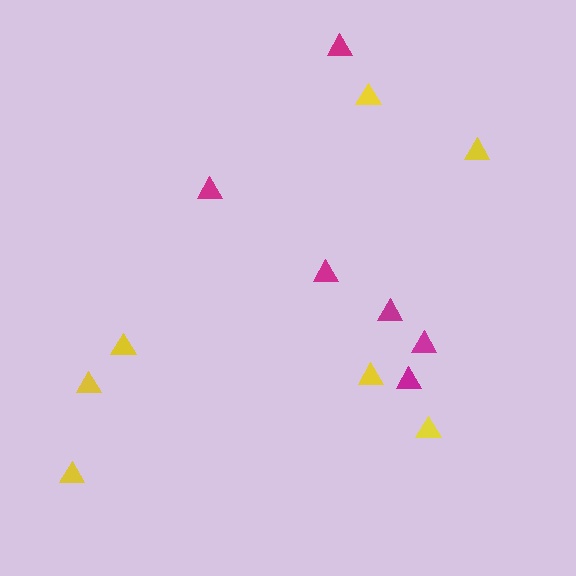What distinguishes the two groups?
There are 2 groups: one group of yellow triangles (7) and one group of magenta triangles (6).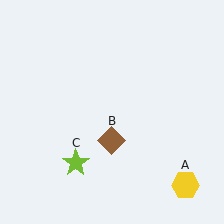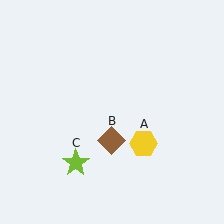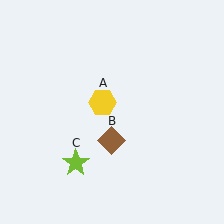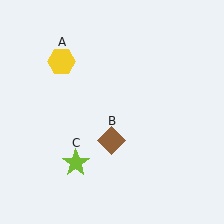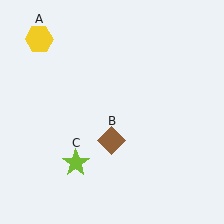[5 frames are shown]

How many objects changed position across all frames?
1 object changed position: yellow hexagon (object A).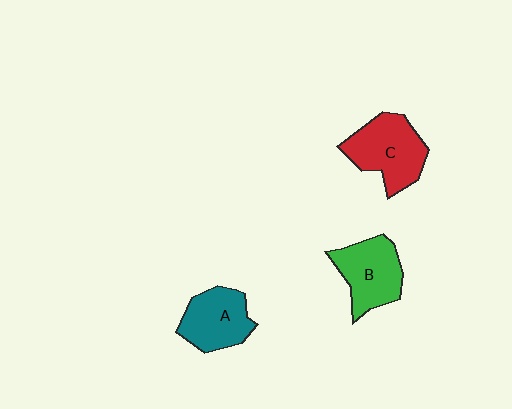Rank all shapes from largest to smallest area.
From largest to smallest: C (red), B (green), A (teal).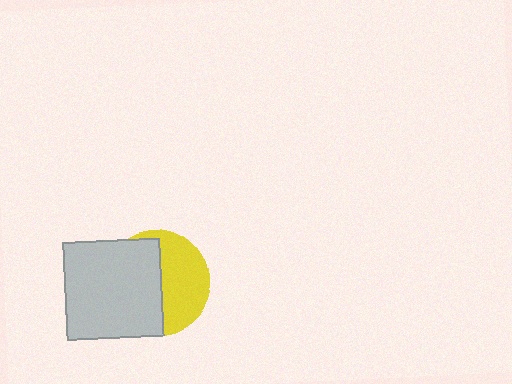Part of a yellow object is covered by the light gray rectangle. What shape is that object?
It is a circle.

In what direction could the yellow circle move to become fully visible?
The yellow circle could move right. That would shift it out from behind the light gray rectangle entirely.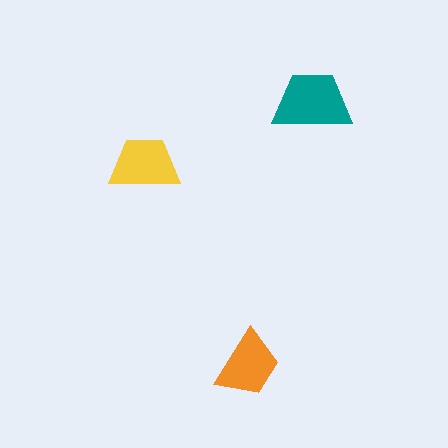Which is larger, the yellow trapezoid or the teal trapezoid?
The teal one.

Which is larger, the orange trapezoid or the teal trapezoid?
The teal one.